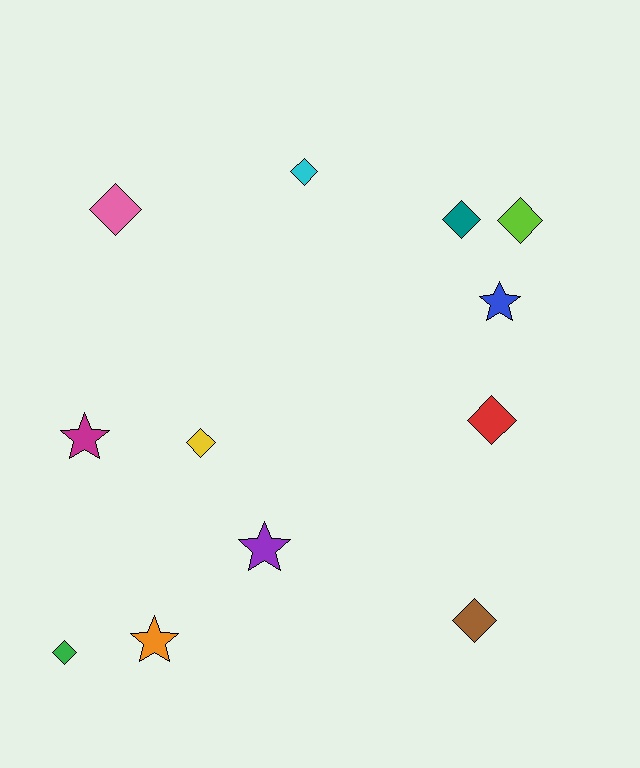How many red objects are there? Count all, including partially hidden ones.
There is 1 red object.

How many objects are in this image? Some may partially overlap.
There are 12 objects.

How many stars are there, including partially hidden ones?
There are 4 stars.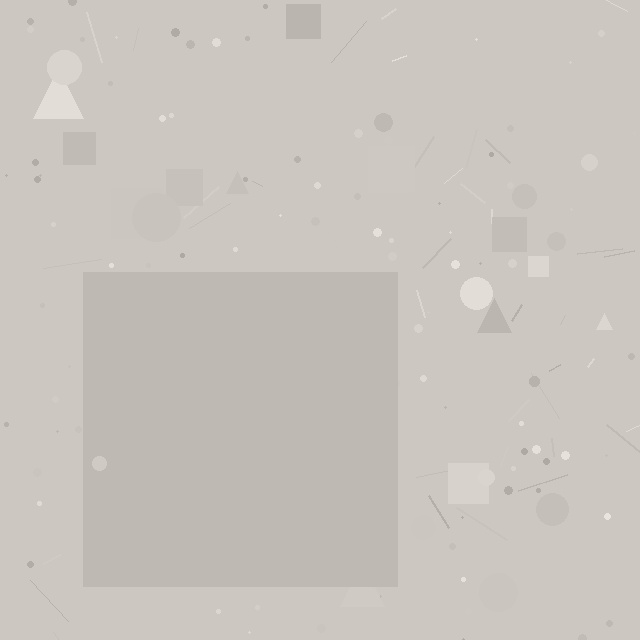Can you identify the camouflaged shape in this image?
The camouflaged shape is a square.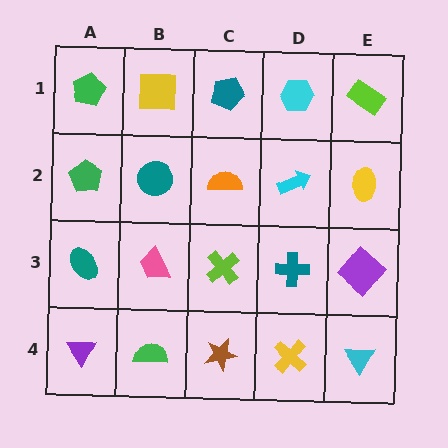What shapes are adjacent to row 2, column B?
A yellow square (row 1, column B), a pink trapezoid (row 3, column B), a green pentagon (row 2, column A), an orange semicircle (row 2, column C).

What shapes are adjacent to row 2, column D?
A cyan hexagon (row 1, column D), a teal cross (row 3, column D), an orange semicircle (row 2, column C), a yellow ellipse (row 2, column E).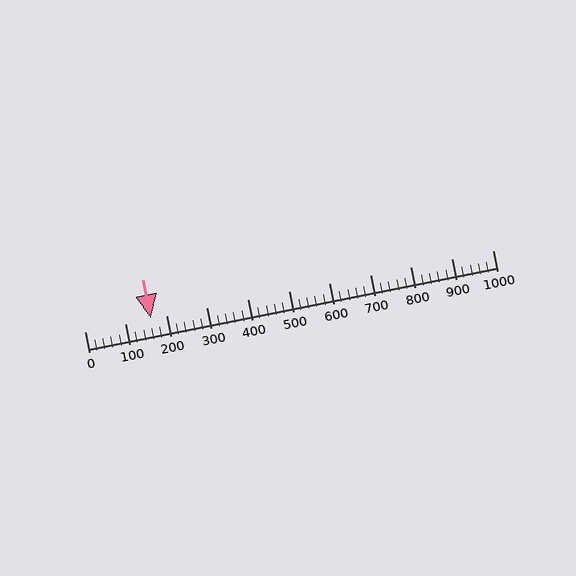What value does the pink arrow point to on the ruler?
The pink arrow points to approximately 162.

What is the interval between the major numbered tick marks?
The major tick marks are spaced 100 units apart.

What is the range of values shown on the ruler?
The ruler shows values from 0 to 1000.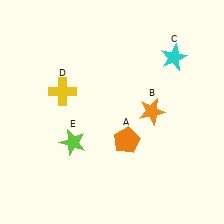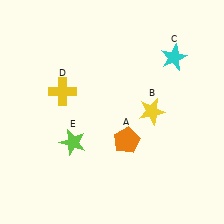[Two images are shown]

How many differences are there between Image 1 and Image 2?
There is 1 difference between the two images.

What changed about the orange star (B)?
In Image 1, B is orange. In Image 2, it changed to yellow.